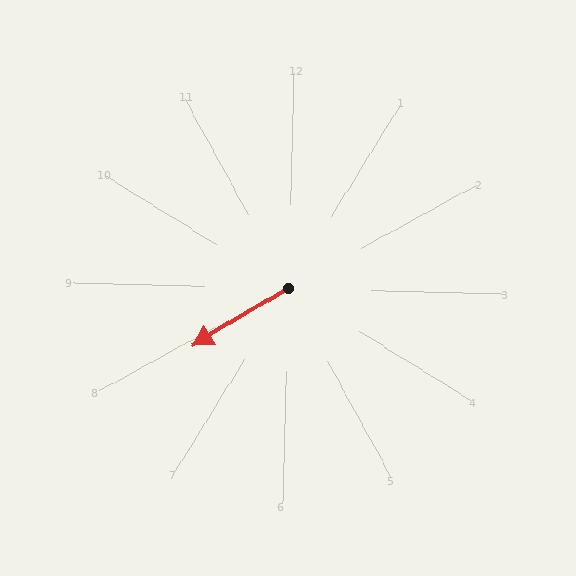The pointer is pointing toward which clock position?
Roughly 8 o'clock.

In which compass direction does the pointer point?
Southwest.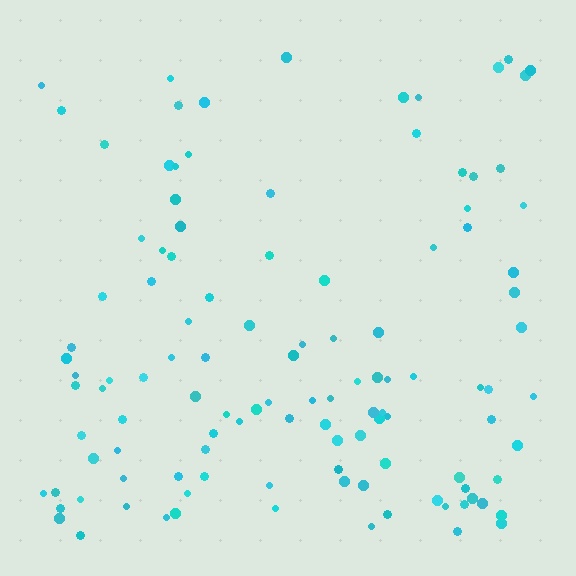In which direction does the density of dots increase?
From top to bottom, with the bottom side densest.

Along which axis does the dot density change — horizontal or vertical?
Vertical.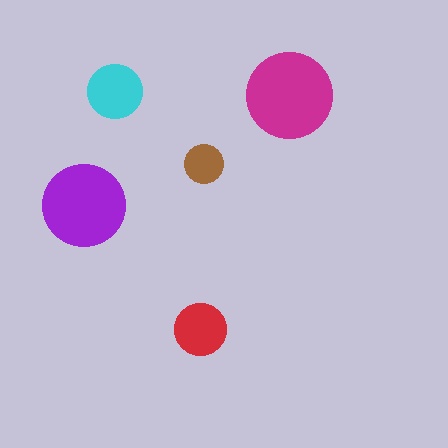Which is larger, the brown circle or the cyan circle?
The cyan one.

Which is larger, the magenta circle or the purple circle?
The magenta one.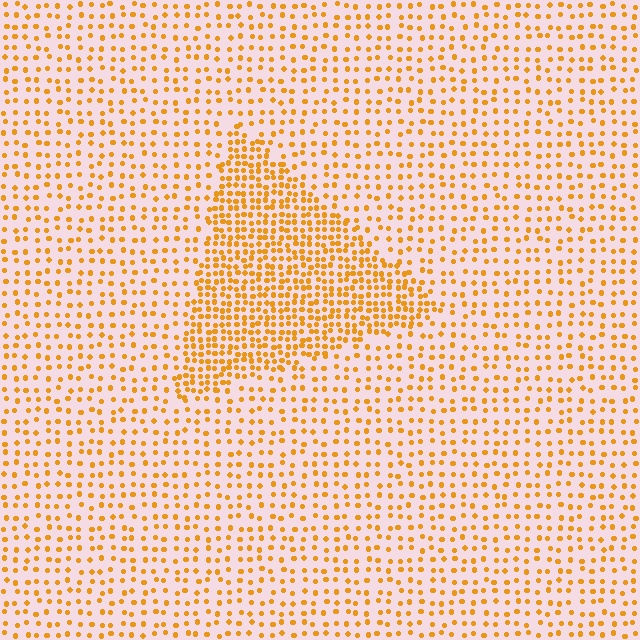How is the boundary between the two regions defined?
The boundary is defined by a change in element density (approximately 2.1x ratio). All elements are the same color, size, and shape.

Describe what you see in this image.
The image contains small orange elements arranged at two different densities. A triangle-shaped region is visible where the elements are more densely packed than the surrounding area.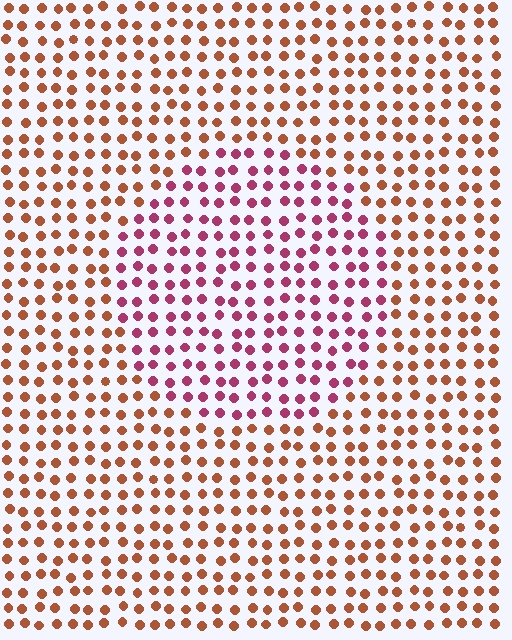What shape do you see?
I see a circle.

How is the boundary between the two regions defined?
The boundary is defined purely by a slight shift in hue (about 45 degrees). Spacing, size, and orientation are identical on both sides.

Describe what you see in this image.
The image is filled with small brown elements in a uniform arrangement. A circle-shaped region is visible where the elements are tinted to a slightly different hue, forming a subtle color boundary.